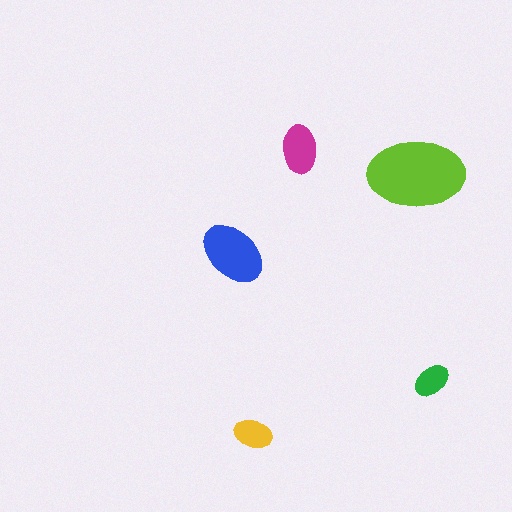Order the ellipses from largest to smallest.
the lime one, the blue one, the magenta one, the yellow one, the green one.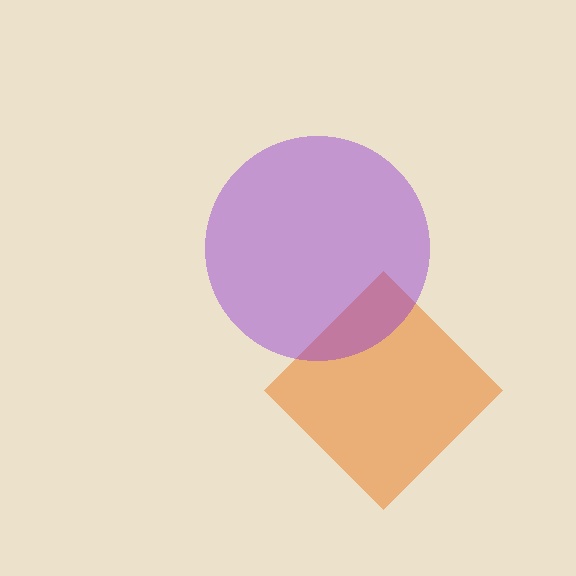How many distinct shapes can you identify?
There are 2 distinct shapes: an orange diamond, a purple circle.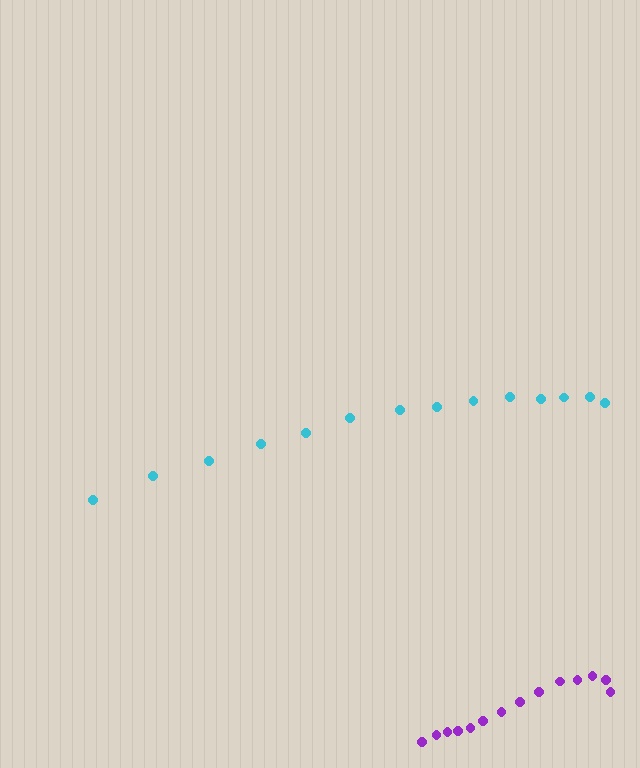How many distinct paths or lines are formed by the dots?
There are 2 distinct paths.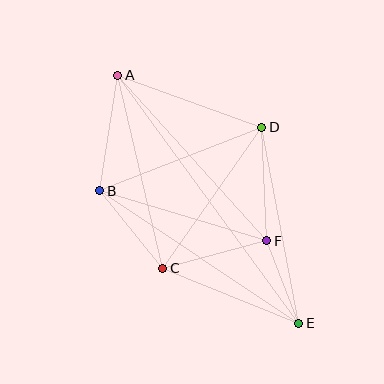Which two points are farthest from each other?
Points A and E are farthest from each other.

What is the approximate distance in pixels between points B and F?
The distance between B and F is approximately 174 pixels.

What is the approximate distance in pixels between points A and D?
The distance between A and D is approximately 153 pixels.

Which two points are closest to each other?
Points E and F are closest to each other.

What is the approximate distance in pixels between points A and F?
The distance between A and F is approximately 223 pixels.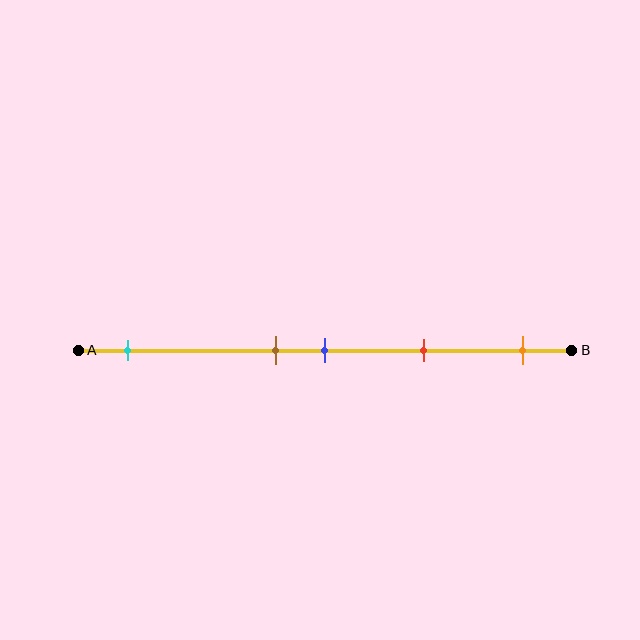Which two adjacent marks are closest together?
The brown and blue marks are the closest adjacent pair.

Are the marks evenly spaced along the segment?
No, the marks are not evenly spaced.